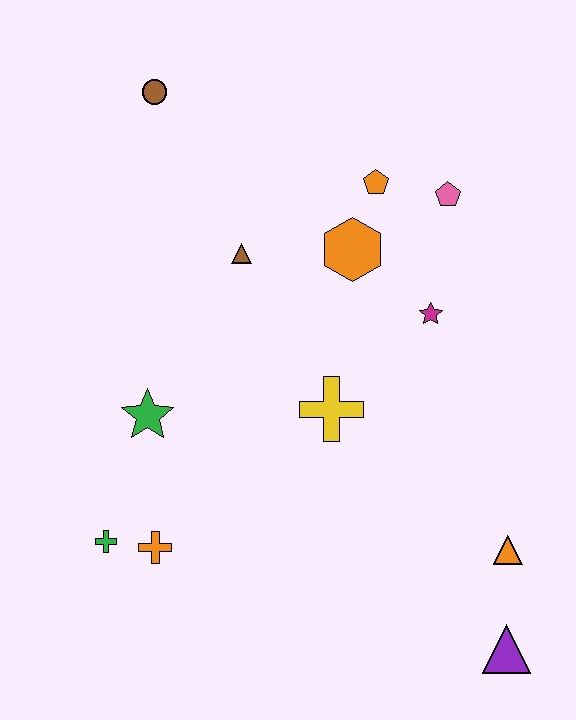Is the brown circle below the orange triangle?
No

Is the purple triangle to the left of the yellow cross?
No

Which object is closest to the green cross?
The orange cross is closest to the green cross.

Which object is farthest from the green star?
The purple triangle is farthest from the green star.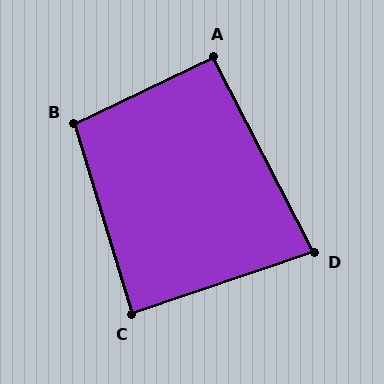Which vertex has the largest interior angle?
B, at approximately 99 degrees.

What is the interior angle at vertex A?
Approximately 92 degrees (approximately right).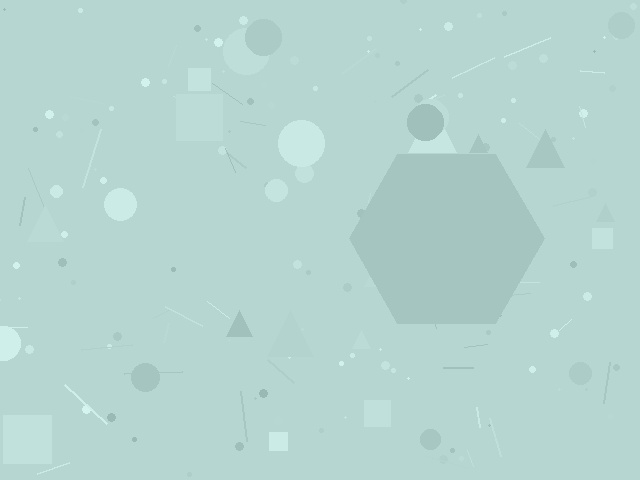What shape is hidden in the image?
A hexagon is hidden in the image.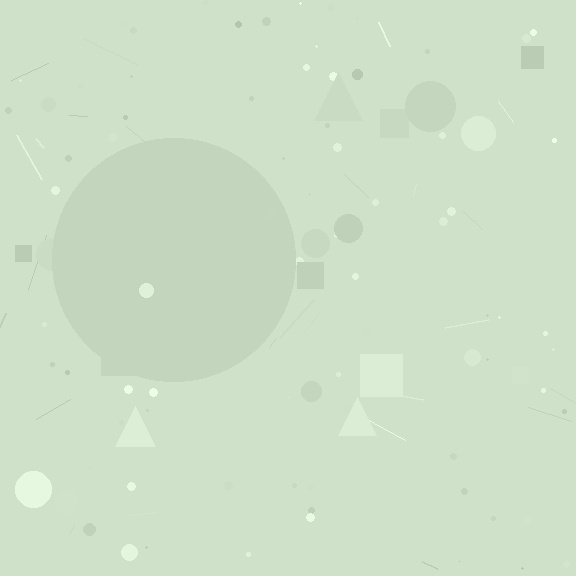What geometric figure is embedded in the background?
A circle is embedded in the background.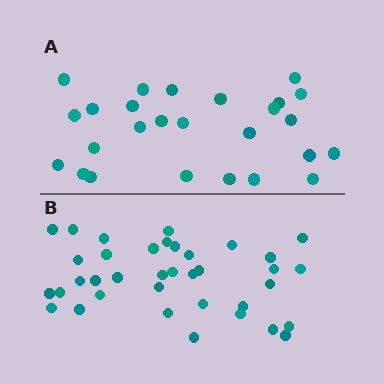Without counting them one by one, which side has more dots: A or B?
Region B (the bottom region) has more dots.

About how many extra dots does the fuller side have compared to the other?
Region B has roughly 12 or so more dots than region A.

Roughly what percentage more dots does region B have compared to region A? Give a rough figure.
About 40% more.